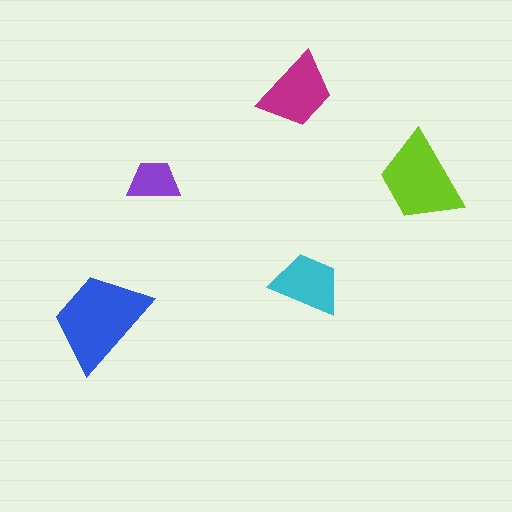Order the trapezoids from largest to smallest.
the blue one, the lime one, the magenta one, the cyan one, the purple one.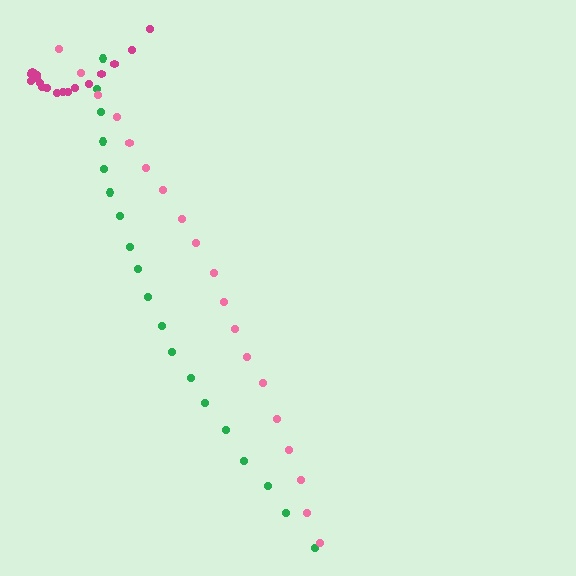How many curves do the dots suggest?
There are 3 distinct paths.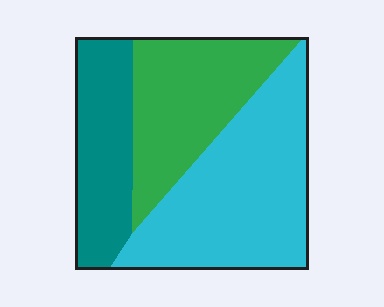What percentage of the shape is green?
Green takes up about one third (1/3) of the shape.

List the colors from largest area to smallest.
From largest to smallest: cyan, green, teal.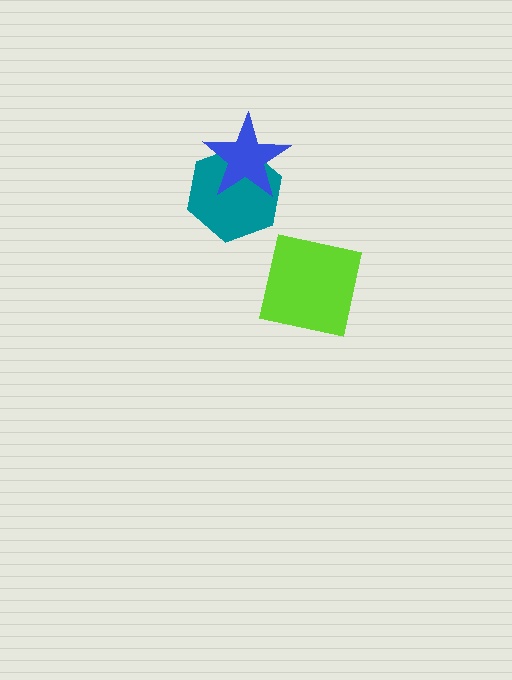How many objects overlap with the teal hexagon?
1 object overlaps with the teal hexagon.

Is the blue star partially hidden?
No, no other shape covers it.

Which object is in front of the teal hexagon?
The blue star is in front of the teal hexagon.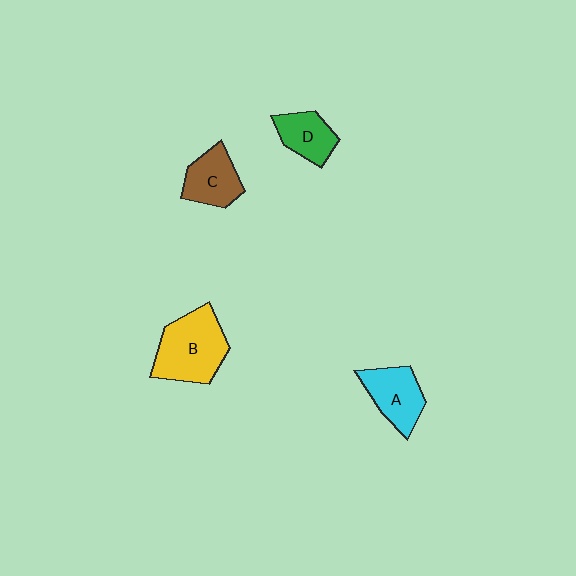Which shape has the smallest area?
Shape D (green).